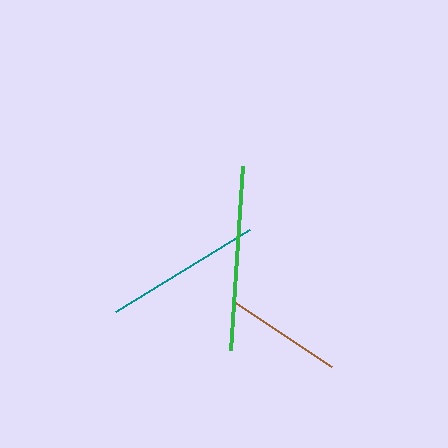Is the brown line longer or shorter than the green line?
The green line is longer than the brown line.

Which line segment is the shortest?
The brown line is the shortest at approximately 118 pixels.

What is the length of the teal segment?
The teal segment is approximately 158 pixels long.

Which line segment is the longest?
The green line is the longest at approximately 185 pixels.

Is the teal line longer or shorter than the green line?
The green line is longer than the teal line.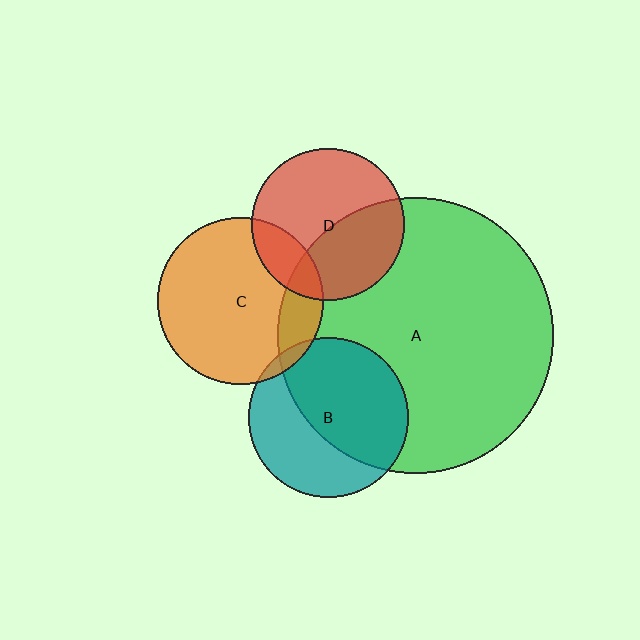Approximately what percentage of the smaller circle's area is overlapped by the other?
Approximately 15%.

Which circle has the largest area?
Circle A (green).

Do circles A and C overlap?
Yes.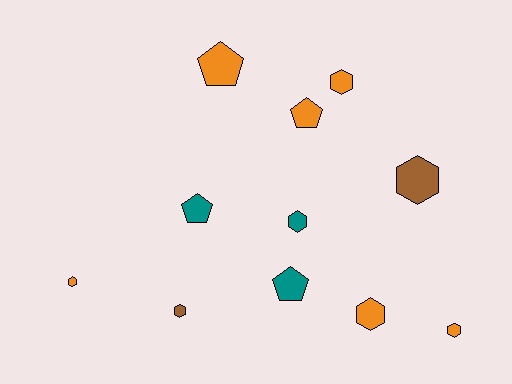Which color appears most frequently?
Orange, with 6 objects.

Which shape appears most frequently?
Hexagon, with 7 objects.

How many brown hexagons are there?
There are 2 brown hexagons.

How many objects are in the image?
There are 11 objects.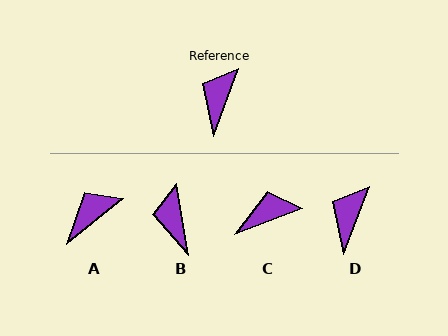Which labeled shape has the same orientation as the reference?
D.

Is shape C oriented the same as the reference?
No, it is off by about 49 degrees.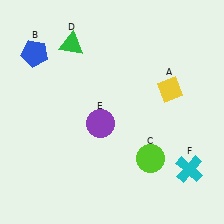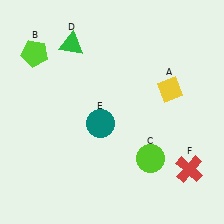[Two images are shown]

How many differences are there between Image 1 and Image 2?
There are 3 differences between the two images.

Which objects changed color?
B changed from blue to lime. E changed from purple to teal. F changed from cyan to red.